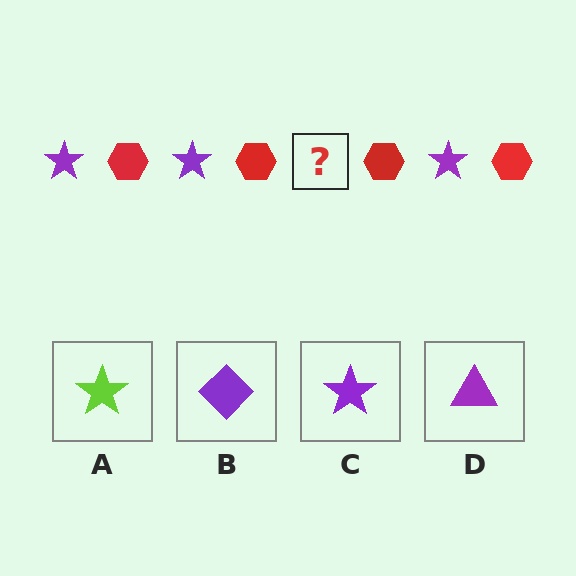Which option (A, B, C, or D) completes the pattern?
C.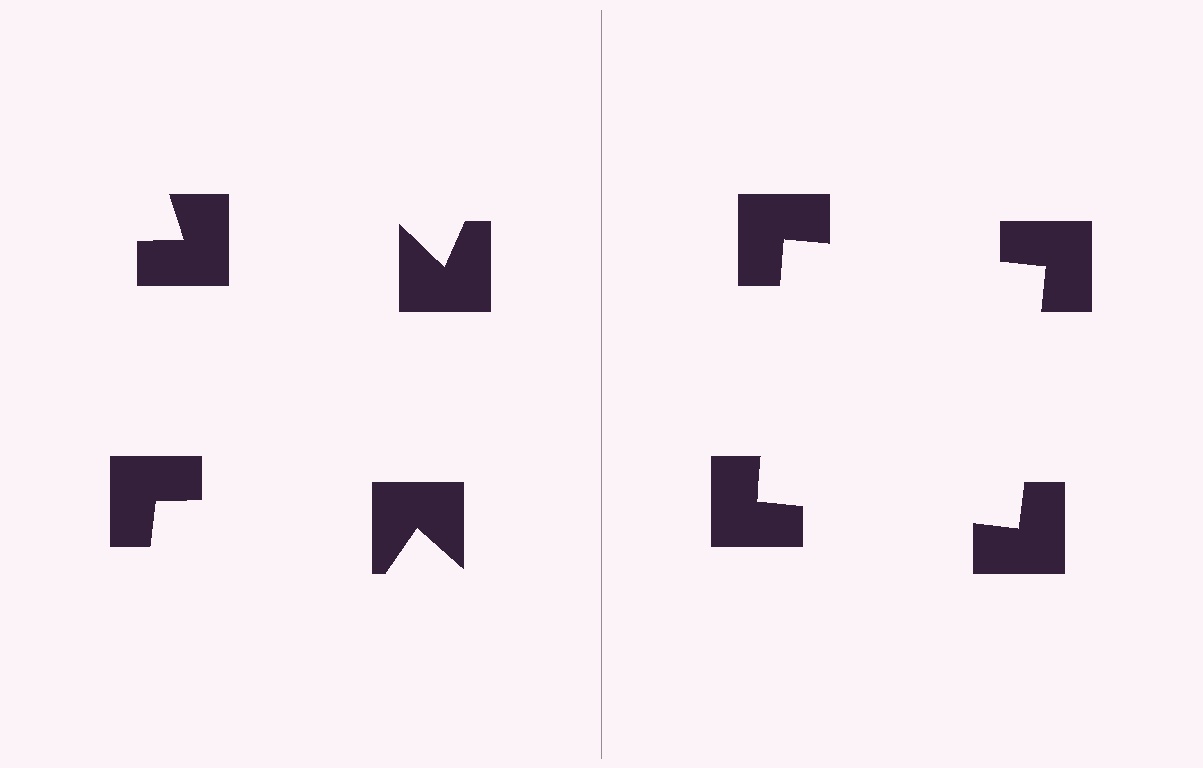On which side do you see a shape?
An illusory square appears on the right side. On the left side the wedge cuts are rotated, so no coherent shape forms.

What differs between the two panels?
The notched squares are positioned identically on both sides; only the wedge orientations differ. On the right they align to a square; on the left they are misaligned.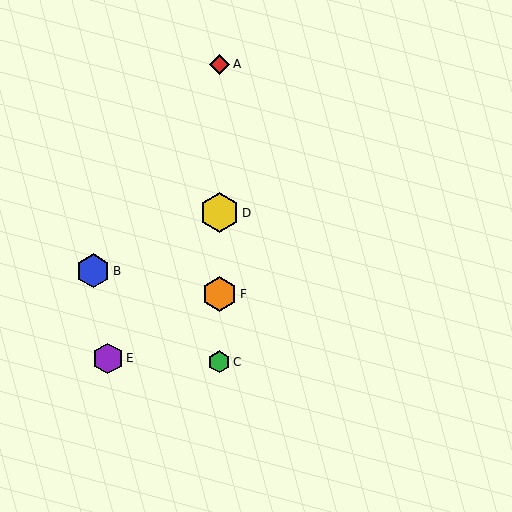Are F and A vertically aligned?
Yes, both are at x≈219.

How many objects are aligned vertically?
4 objects (A, C, D, F) are aligned vertically.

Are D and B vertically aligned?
No, D is at x≈219 and B is at x≈93.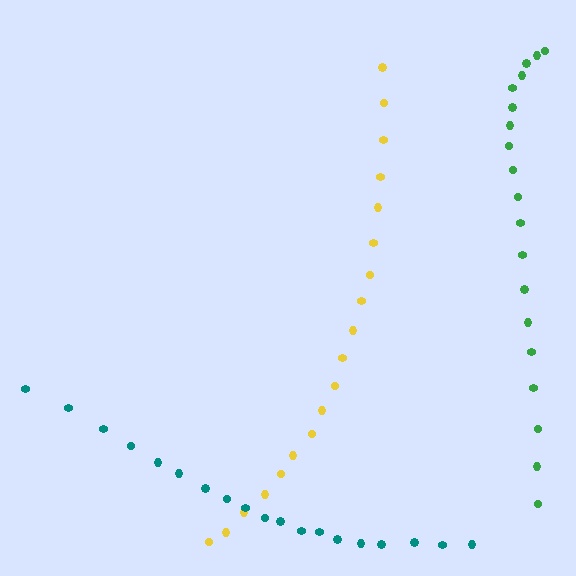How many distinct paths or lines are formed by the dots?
There are 3 distinct paths.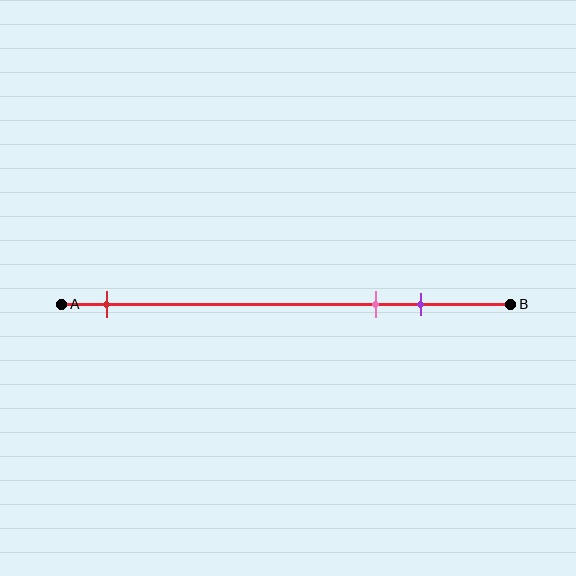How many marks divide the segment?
There are 3 marks dividing the segment.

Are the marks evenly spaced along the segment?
No, the marks are not evenly spaced.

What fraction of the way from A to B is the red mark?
The red mark is approximately 10% (0.1) of the way from A to B.